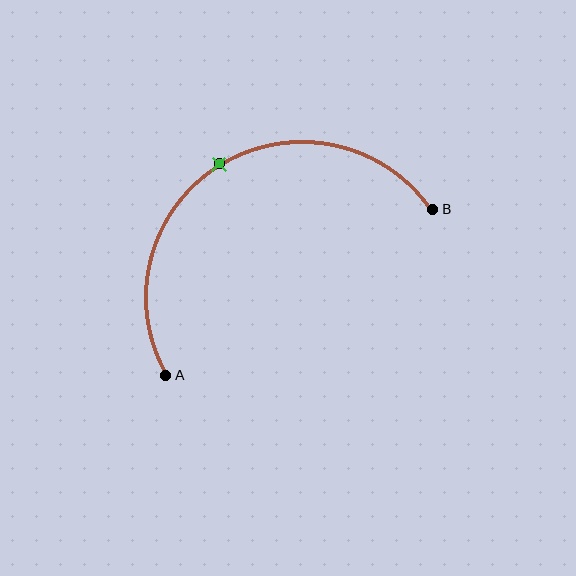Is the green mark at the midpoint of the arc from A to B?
Yes. The green mark lies on the arc at equal arc-length from both A and B — it is the arc midpoint.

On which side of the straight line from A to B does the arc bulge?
The arc bulges above the straight line connecting A and B.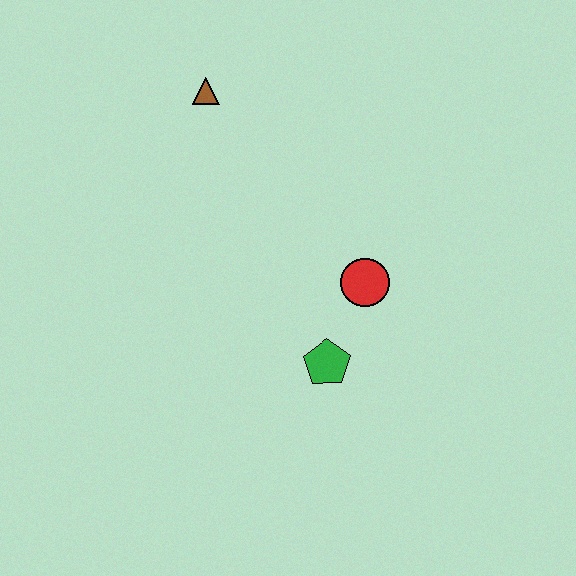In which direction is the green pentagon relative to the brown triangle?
The green pentagon is below the brown triangle.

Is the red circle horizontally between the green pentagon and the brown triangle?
No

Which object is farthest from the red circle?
The brown triangle is farthest from the red circle.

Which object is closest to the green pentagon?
The red circle is closest to the green pentagon.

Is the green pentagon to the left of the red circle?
Yes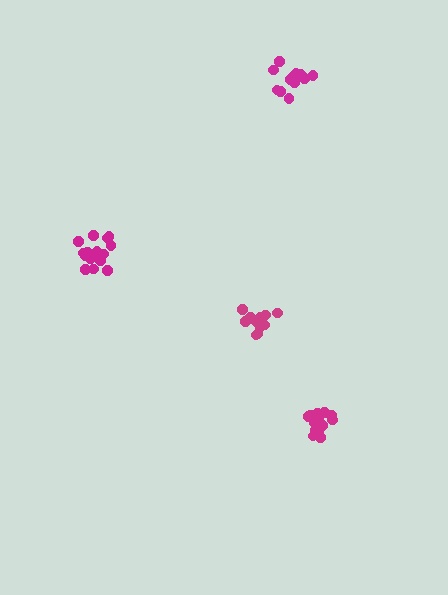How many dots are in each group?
Group 1: 16 dots, Group 2: 15 dots, Group 3: 12 dots, Group 4: 13 dots (56 total).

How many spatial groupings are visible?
There are 4 spatial groupings.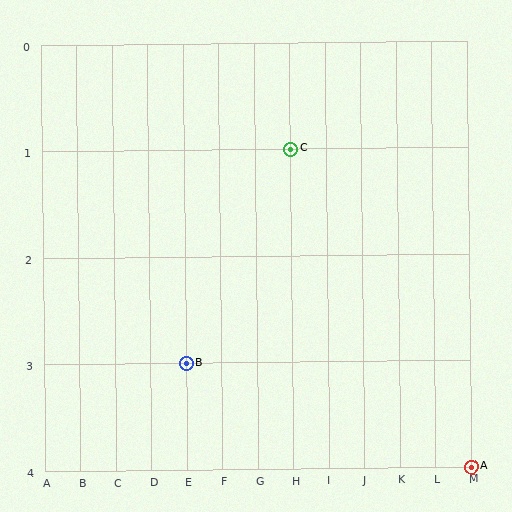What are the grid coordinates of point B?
Point B is at grid coordinates (E, 3).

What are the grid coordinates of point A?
Point A is at grid coordinates (M, 4).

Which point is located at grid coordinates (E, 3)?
Point B is at (E, 3).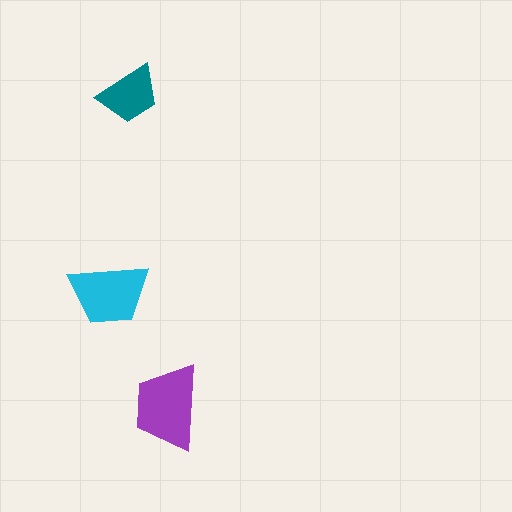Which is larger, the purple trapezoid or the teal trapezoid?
The purple one.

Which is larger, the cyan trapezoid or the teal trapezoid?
The cyan one.